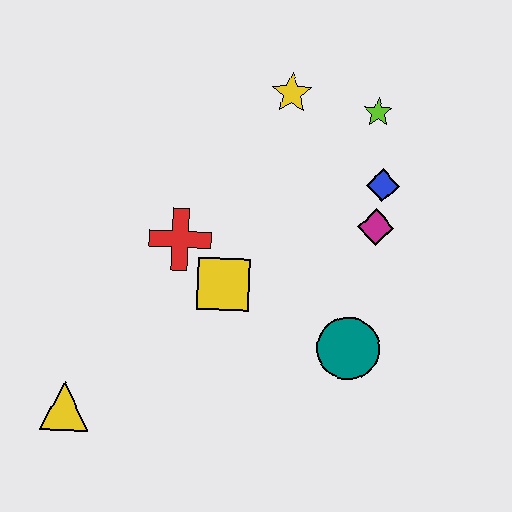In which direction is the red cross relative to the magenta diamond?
The red cross is to the left of the magenta diamond.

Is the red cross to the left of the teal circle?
Yes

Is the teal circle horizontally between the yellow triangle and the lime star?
Yes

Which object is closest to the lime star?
The blue diamond is closest to the lime star.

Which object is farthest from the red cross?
The lime star is farthest from the red cross.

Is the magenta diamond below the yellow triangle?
No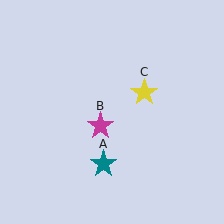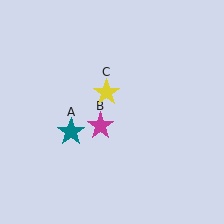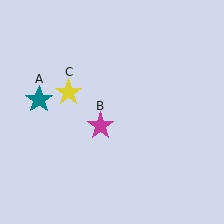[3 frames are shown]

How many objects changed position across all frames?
2 objects changed position: teal star (object A), yellow star (object C).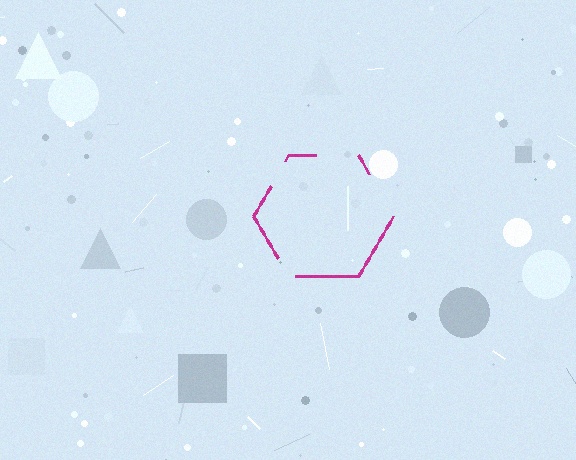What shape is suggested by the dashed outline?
The dashed outline suggests a hexagon.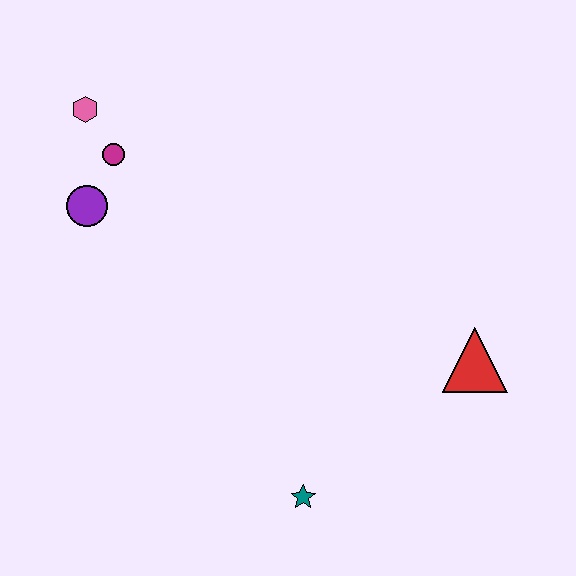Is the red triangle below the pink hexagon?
Yes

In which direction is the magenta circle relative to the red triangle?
The magenta circle is to the left of the red triangle.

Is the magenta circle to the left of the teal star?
Yes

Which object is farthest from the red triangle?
The pink hexagon is farthest from the red triangle.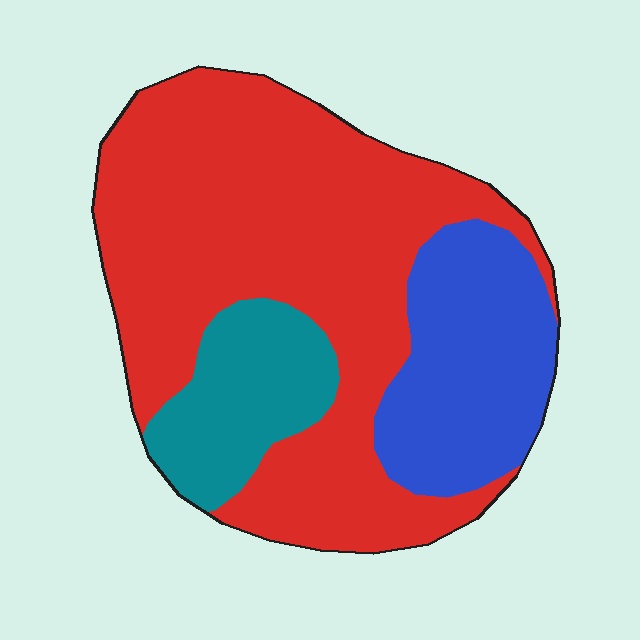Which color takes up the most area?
Red, at roughly 65%.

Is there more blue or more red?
Red.